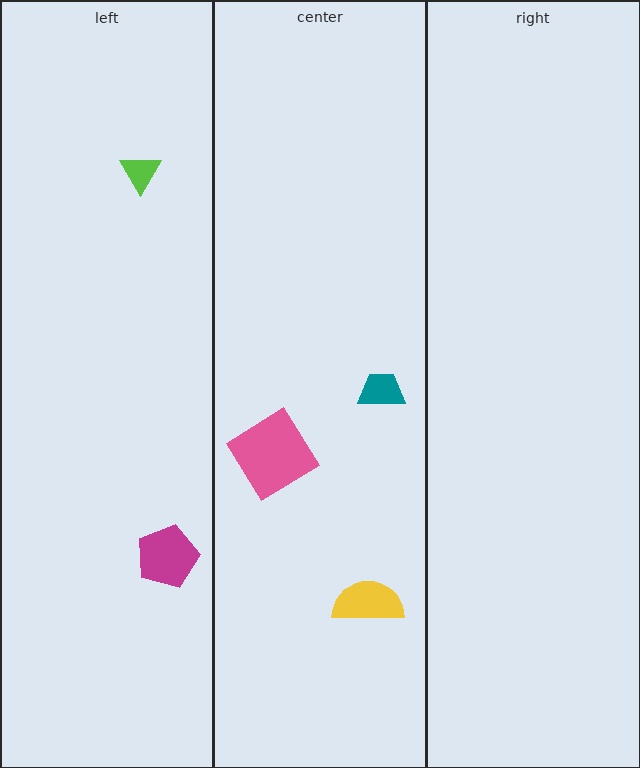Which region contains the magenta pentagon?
The left region.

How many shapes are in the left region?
2.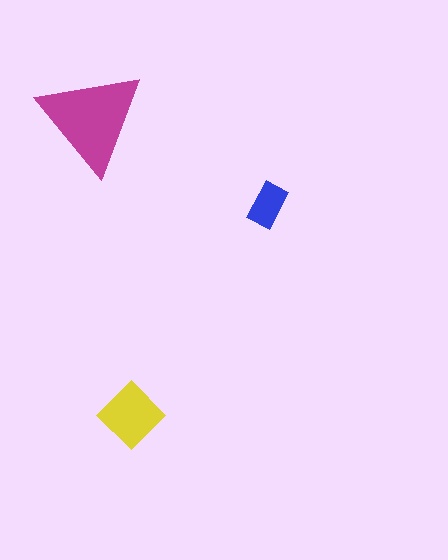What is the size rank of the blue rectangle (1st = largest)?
3rd.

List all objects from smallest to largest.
The blue rectangle, the yellow diamond, the magenta triangle.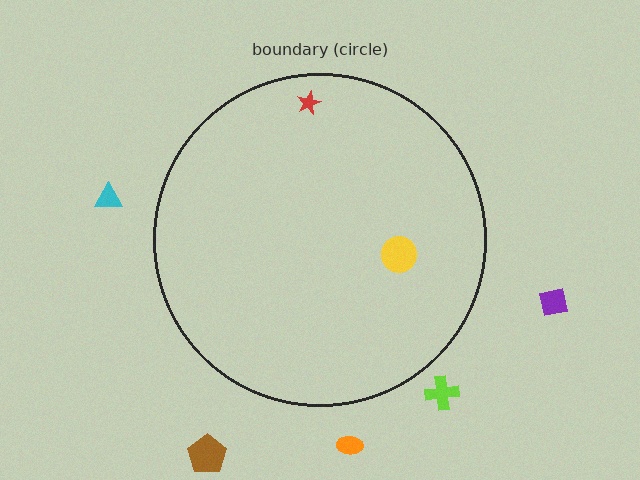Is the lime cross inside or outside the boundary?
Outside.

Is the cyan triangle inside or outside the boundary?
Outside.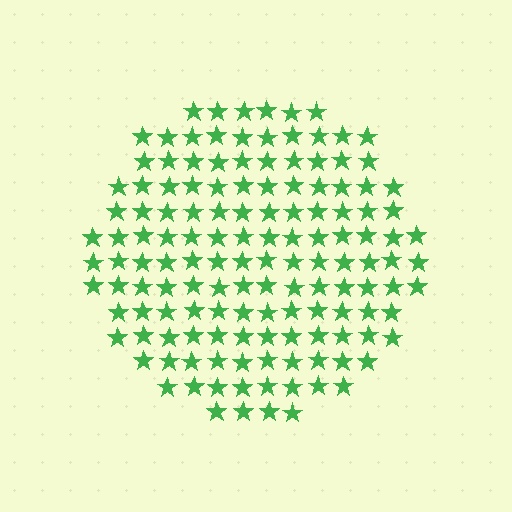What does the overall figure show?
The overall figure shows a circle.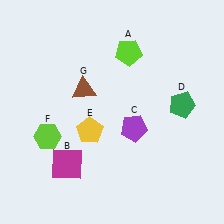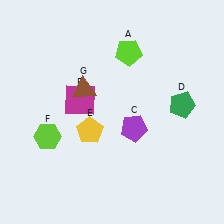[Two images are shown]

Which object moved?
The magenta square (B) moved up.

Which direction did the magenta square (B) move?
The magenta square (B) moved up.